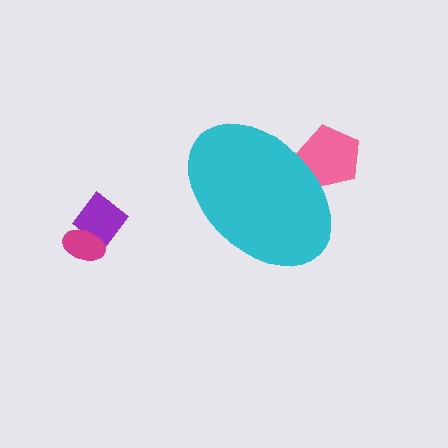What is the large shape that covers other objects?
A cyan ellipse.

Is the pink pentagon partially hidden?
Yes, the pink pentagon is partially hidden behind the cyan ellipse.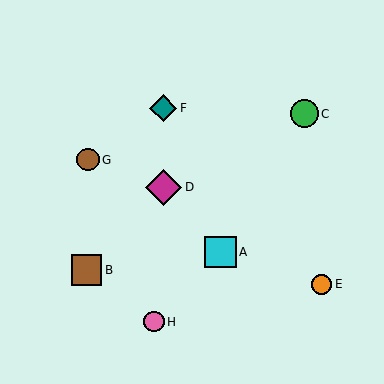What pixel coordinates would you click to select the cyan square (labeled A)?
Click at (221, 252) to select the cyan square A.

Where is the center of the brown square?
The center of the brown square is at (86, 270).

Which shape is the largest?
The magenta diamond (labeled D) is the largest.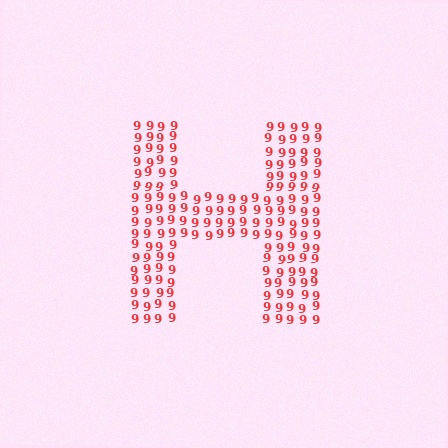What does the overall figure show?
The overall figure shows the letter H.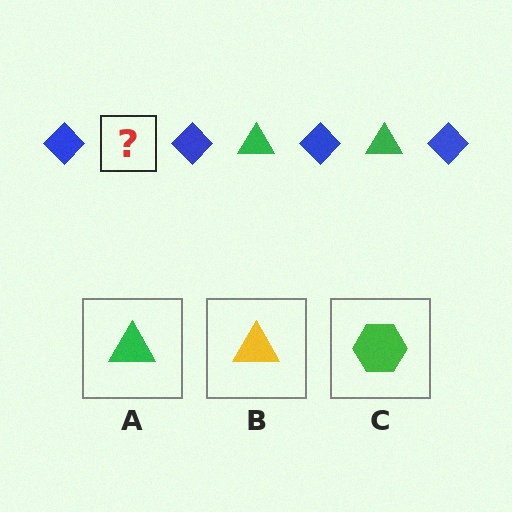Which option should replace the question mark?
Option A.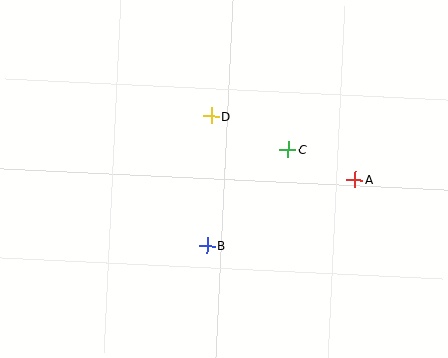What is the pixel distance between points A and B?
The distance between A and B is 162 pixels.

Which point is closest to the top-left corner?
Point D is closest to the top-left corner.